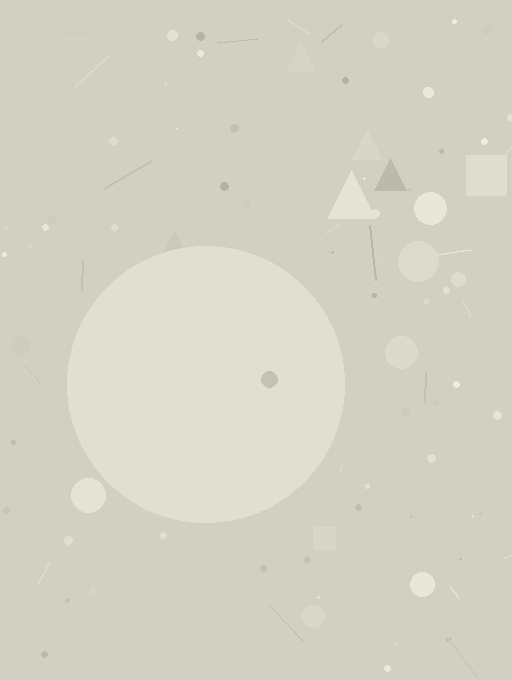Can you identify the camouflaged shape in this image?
The camouflaged shape is a circle.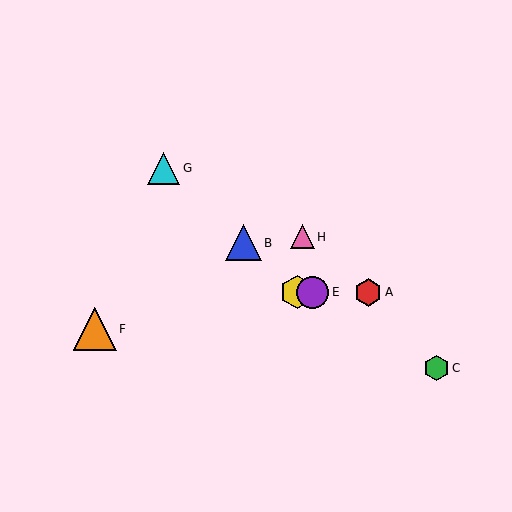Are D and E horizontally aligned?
Yes, both are at y≈292.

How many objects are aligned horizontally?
3 objects (A, D, E) are aligned horizontally.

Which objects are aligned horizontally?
Objects A, D, E are aligned horizontally.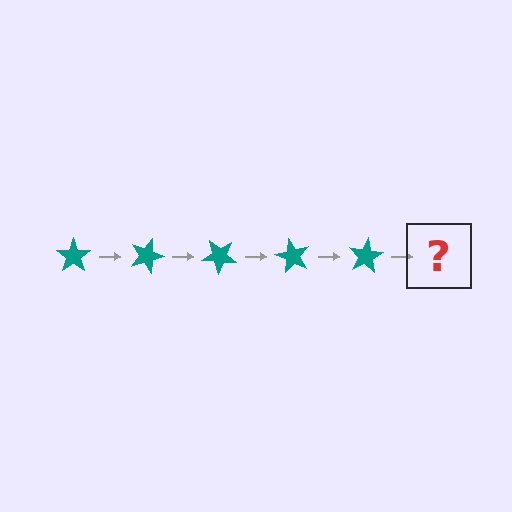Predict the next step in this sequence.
The next step is a teal star rotated 100 degrees.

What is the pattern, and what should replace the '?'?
The pattern is that the star rotates 20 degrees each step. The '?' should be a teal star rotated 100 degrees.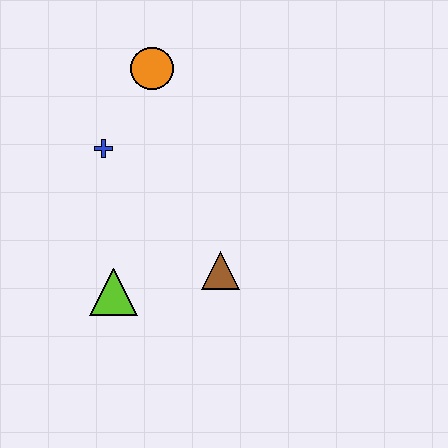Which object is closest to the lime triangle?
The brown triangle is closest to the lime triangle.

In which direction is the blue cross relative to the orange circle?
The blue cross is below the orange circle.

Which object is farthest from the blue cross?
The brown triangle is farthest from the blue cross.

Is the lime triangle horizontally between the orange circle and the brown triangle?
No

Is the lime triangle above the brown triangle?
No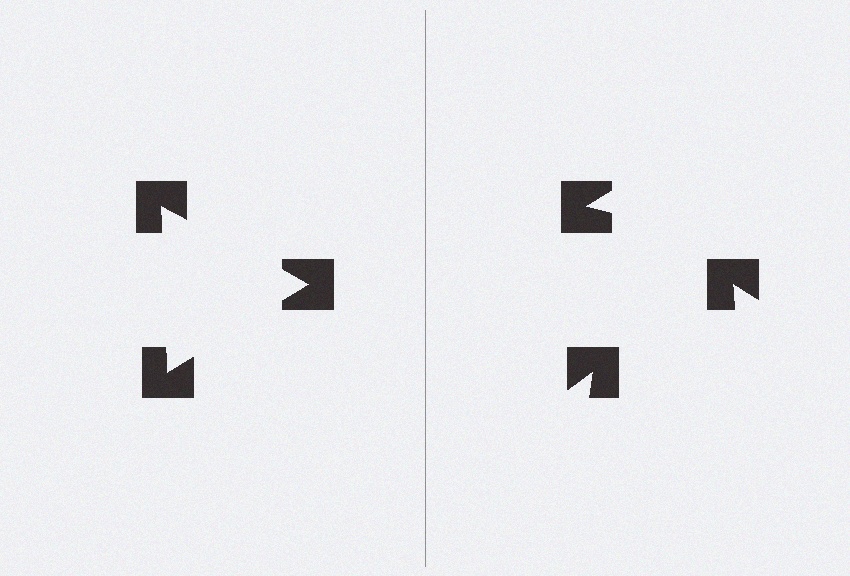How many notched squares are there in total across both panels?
6 — 3 on each side.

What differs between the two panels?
The notched squares are positioned identically on both sides; only the wedge orientations differ. On the left they align to a triangle; on the right they are misaligned.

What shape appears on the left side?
An illusory triangle.